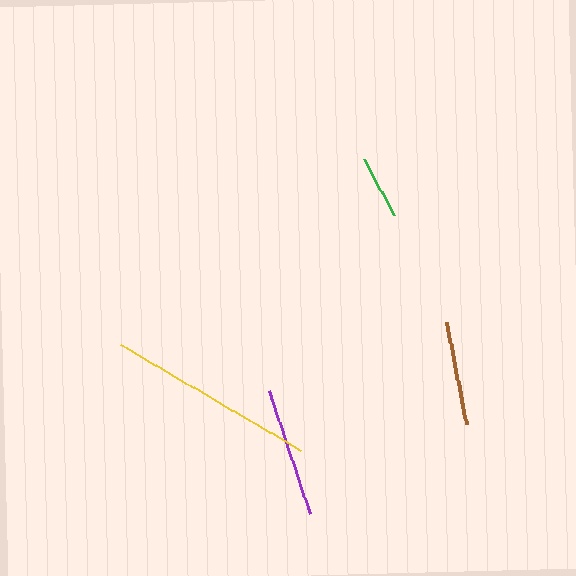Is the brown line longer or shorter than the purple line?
The purple line is longer than the brown line.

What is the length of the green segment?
The green segment is approximately 64 pixels long.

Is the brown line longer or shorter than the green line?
The brown line is longer than the green line.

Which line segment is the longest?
The yellow line is the longest at approximately 208 pixels.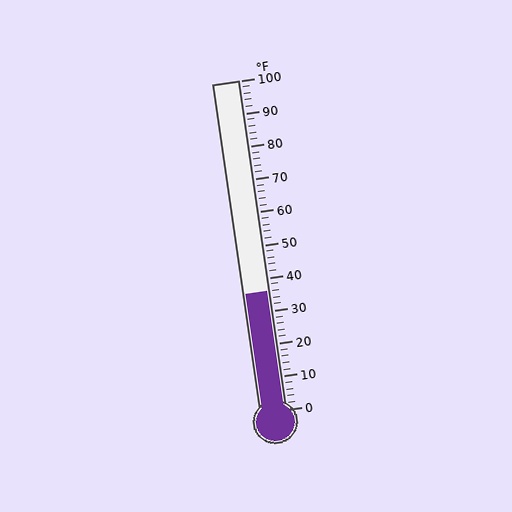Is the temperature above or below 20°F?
The temperature is above 20°F.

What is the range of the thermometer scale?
The thermometer scale ranges from 0°F to 100°F.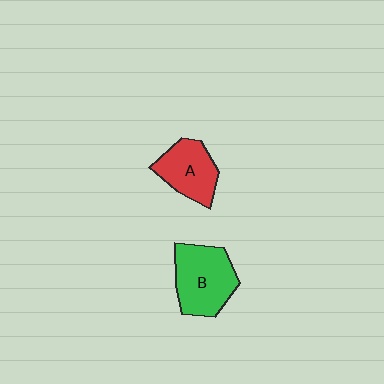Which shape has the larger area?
Shape B (green).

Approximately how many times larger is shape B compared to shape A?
Approximately 1.3 times.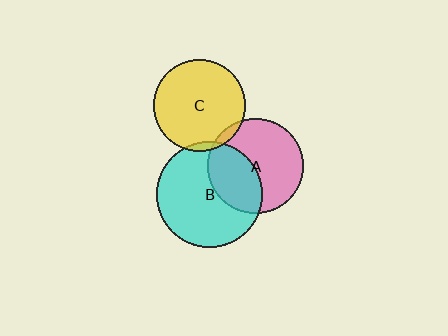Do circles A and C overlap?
Yes.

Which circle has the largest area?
Circle B (cyan).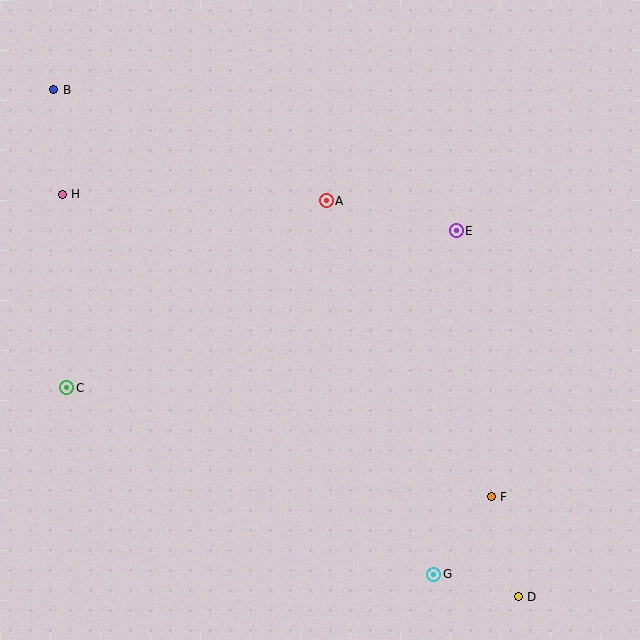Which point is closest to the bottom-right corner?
Point D is closest to the bottom-right corner.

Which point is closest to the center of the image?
Point A at (326, 201) is closest to the center.